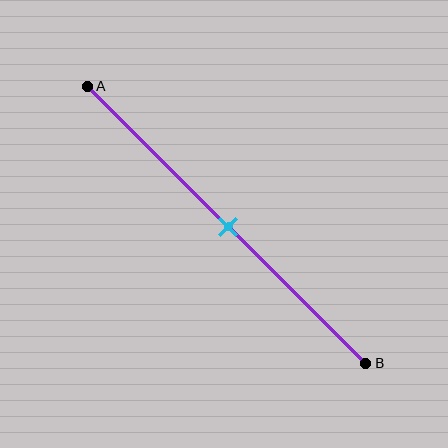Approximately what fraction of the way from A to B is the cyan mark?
The cyan mark is approximately 50% of the way from A to B.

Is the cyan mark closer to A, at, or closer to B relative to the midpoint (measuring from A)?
The cyan mark is approximately at the midpoint of segment AB.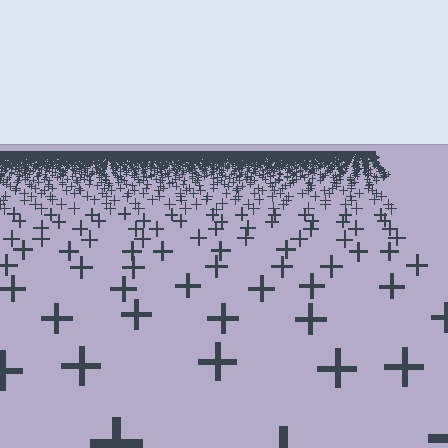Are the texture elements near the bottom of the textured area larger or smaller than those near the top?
Larger. Near the bottom, elements are closer to the viewer and appear at a bigger on-screen size.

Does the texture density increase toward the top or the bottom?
Density increases toward the top.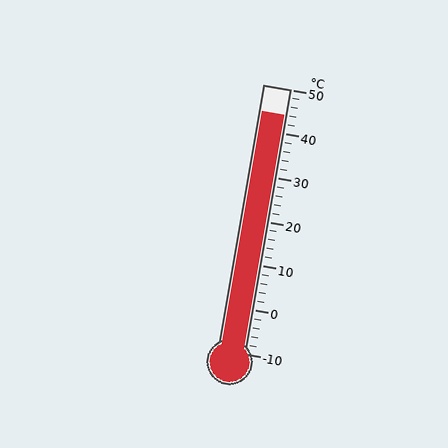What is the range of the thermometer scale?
The thermometer scale ranges from -10°C to 50°C.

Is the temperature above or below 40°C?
The temperature is above 40°C.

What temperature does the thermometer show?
The thermometer shows approximately 44°C.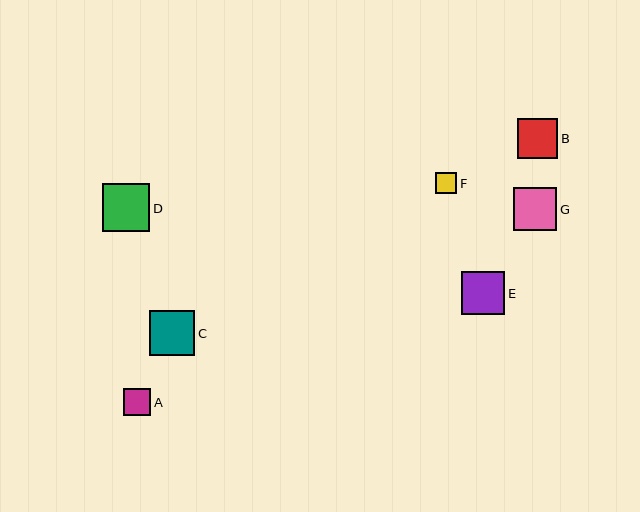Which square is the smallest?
Square F is the smallest with a size of approximately 22 pixels.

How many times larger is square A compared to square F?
Square A is approximately 1.3 times the size of square F.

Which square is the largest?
Square D is the largest with a size of approximately 48 pixels.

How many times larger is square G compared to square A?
Square G is approximately 1.6 times the size of square A.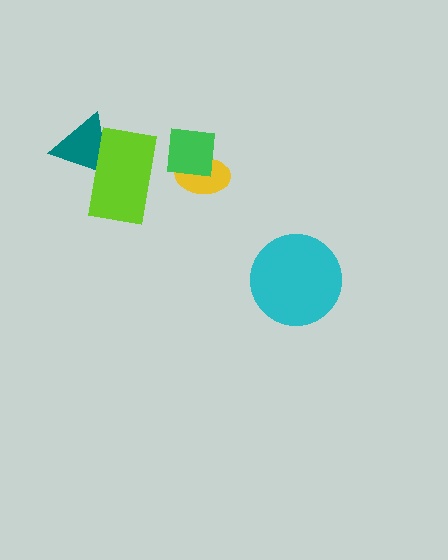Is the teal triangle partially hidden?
Yes, it is partially covered by another shape.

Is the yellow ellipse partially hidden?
Yes, it is partially covered by another shape.